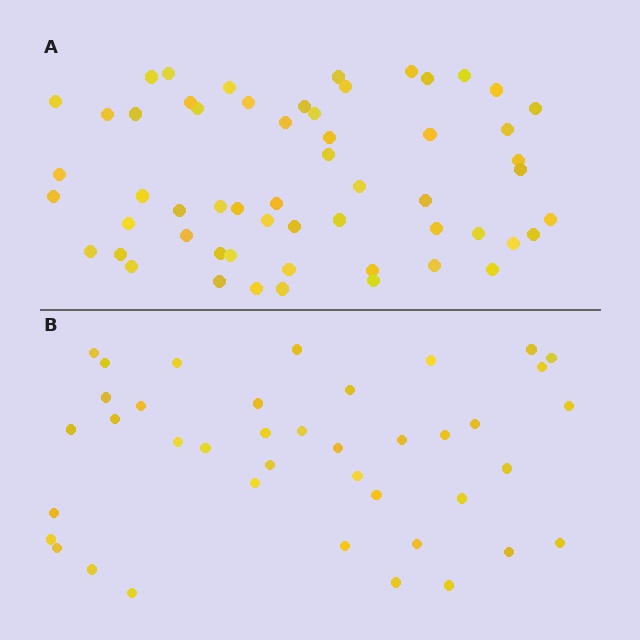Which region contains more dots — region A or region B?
Region A (the top region) has more dots.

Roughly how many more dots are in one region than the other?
Region A has approximately 15 more dots than region B.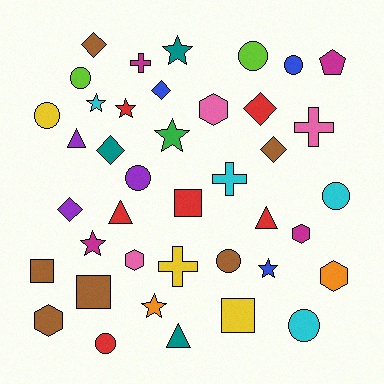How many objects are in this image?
There are 40 objects.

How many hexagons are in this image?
There are 5 hexagons.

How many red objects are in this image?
There are 6 red objects.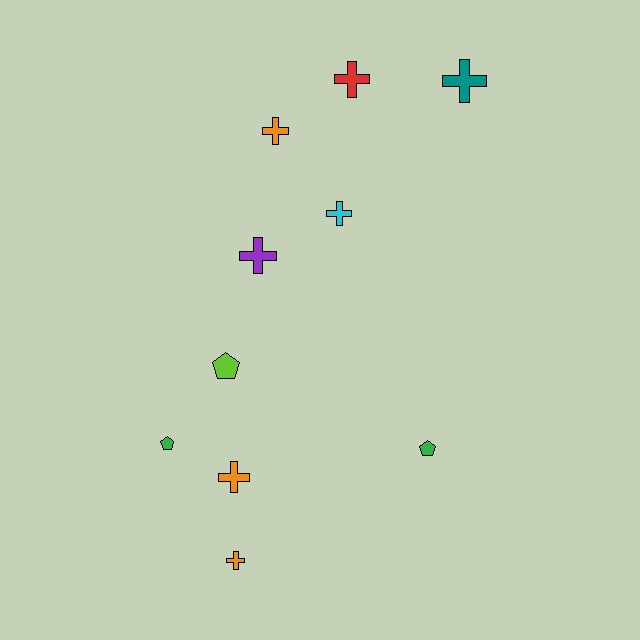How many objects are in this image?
There are 10 objects.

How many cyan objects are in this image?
There is 1 cyan object.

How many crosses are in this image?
There are 7 crosses.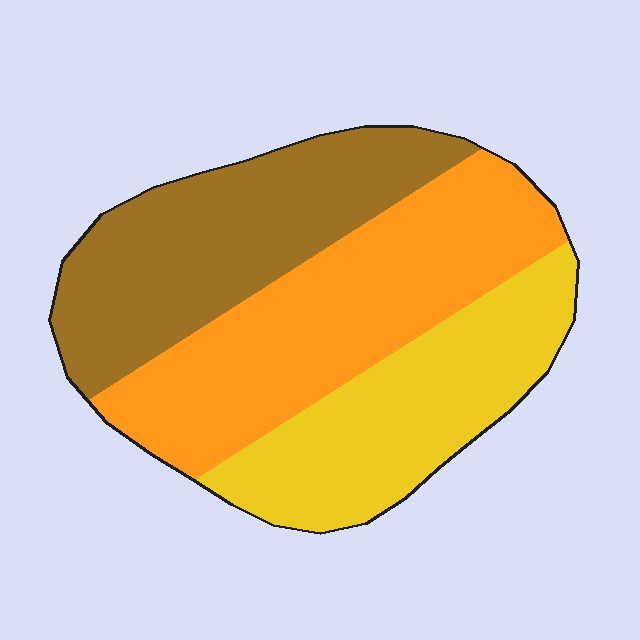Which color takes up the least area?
Yellow, at roughly 30%.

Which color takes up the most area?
Orange, at roughly 40%.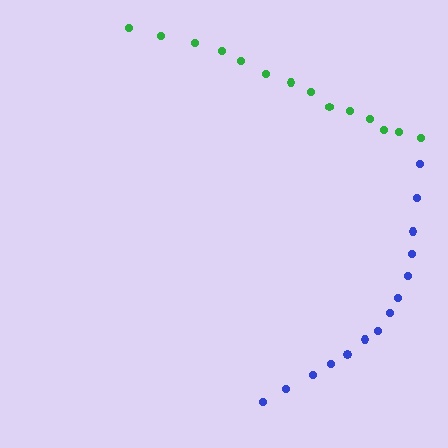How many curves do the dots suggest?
There are 2 distinct paths.